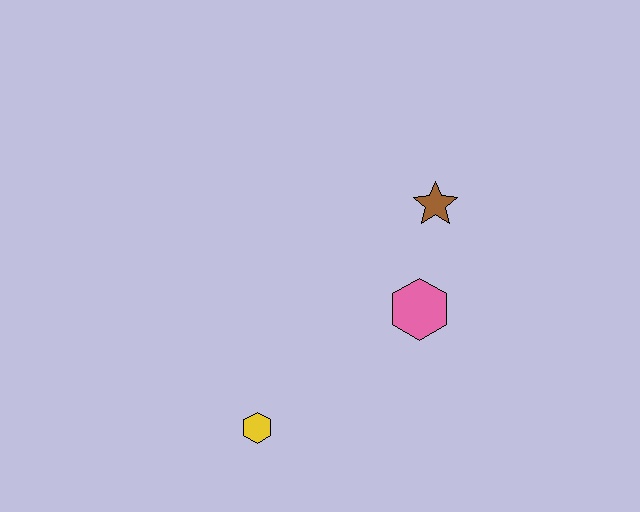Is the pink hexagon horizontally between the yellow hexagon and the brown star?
Yes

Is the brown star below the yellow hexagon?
No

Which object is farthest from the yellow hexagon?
The brown star is farthest from the yellow hexagon.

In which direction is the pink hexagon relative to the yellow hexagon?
The pink hexagon is to the right of the yellow hexagon.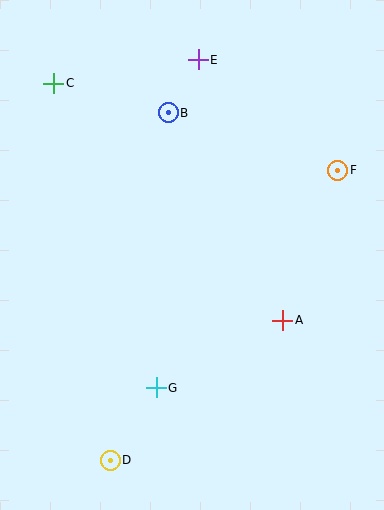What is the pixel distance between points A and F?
The distance between A and F is 159 pixels.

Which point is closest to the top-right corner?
Point F is closest to the top-right corner.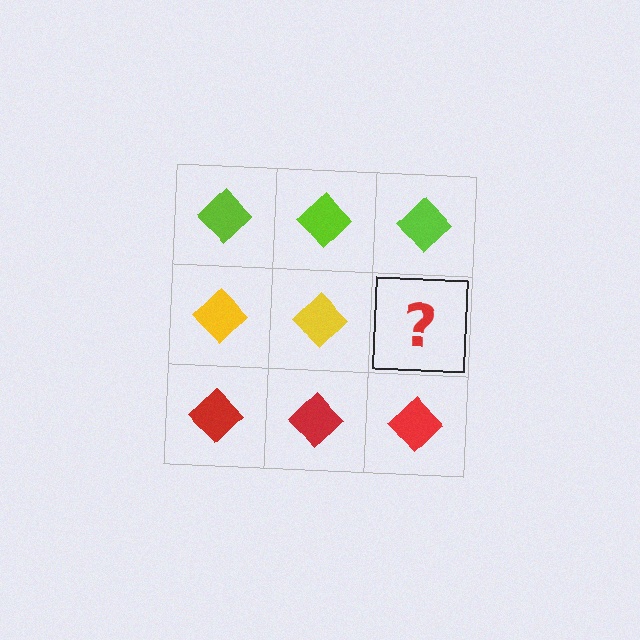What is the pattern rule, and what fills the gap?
The rule is that each row has a consistent color. The gap should be filled with a yellow diamond.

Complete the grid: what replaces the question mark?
The question mark should be replaced with a yellow diamond.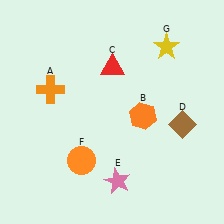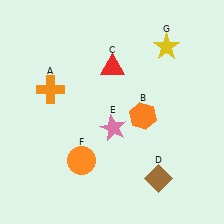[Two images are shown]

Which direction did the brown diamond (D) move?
The brown diamond (D) moved down.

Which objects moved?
The objects that moved are: the brown diamond (D), the pink star (E).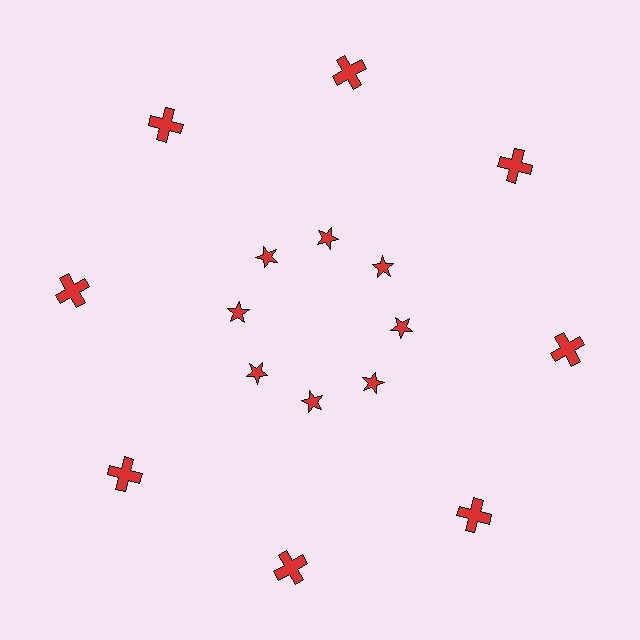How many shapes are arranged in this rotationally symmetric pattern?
There are 16 shapes, arranged in 8 groups of 2.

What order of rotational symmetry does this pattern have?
This pattern has 8-fold rotational symmetry.